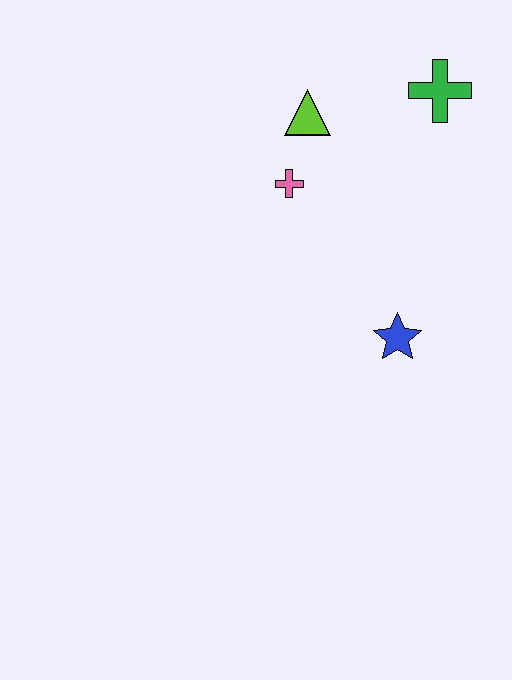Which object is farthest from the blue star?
The green cross is farthest from the blue star.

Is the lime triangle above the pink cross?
Yes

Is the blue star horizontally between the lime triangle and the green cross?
Yes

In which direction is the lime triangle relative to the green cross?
The lime triangle is to the left of the green cross.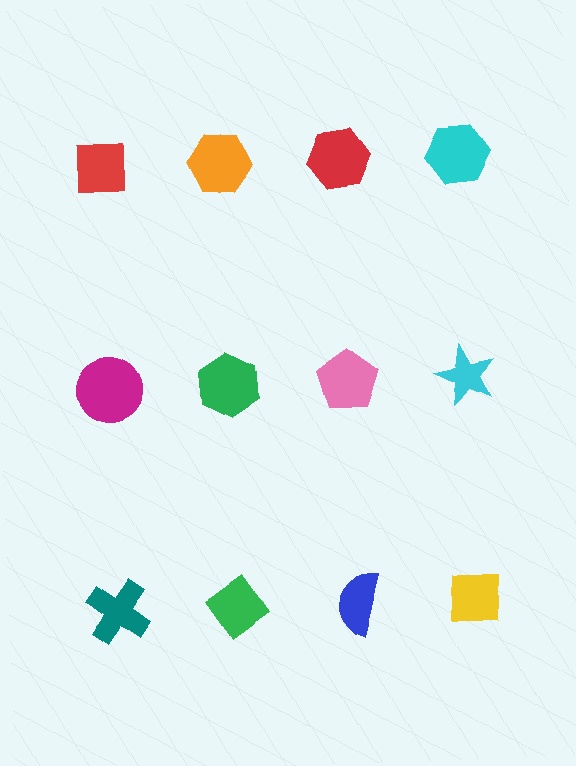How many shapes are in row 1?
4 shapes.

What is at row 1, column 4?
A cyan hexagon.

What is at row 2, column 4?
A cyan star.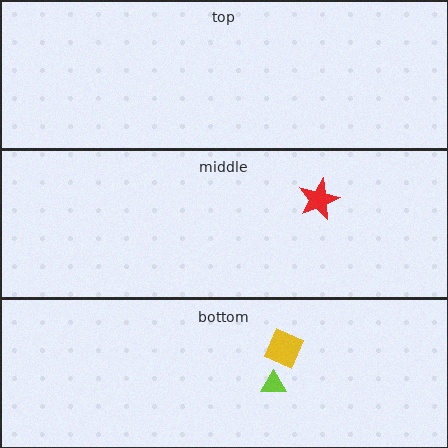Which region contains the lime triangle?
The bottom region.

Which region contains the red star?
The middle region.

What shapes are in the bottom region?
The lime triangle, the yellow square.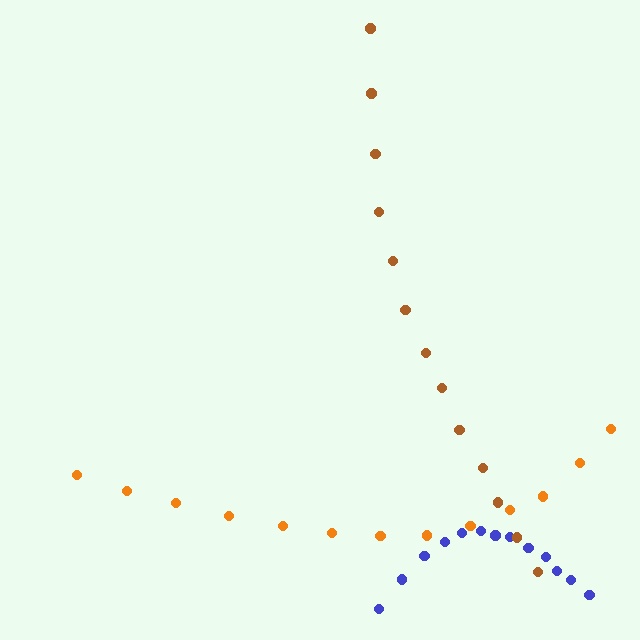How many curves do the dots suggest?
There are 3 distinct paths.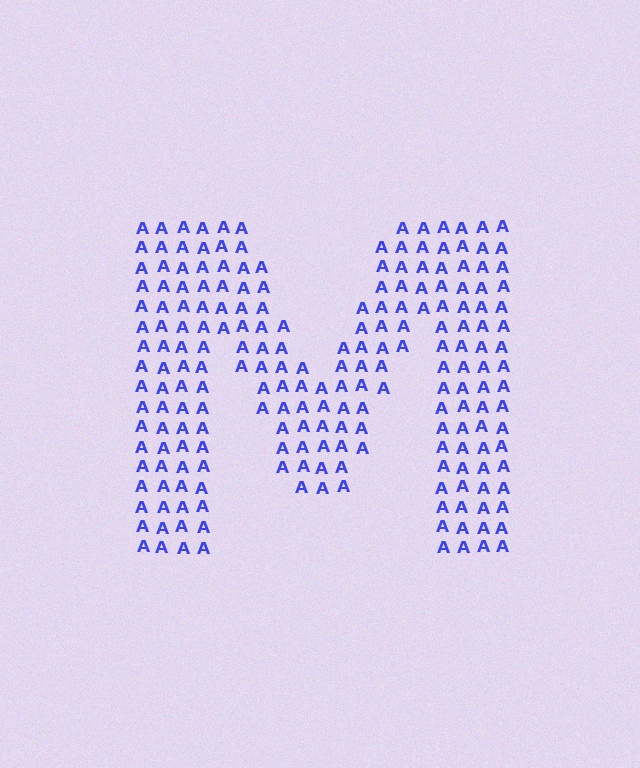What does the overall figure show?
The overall figure shows the letter M.